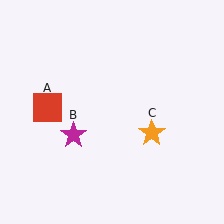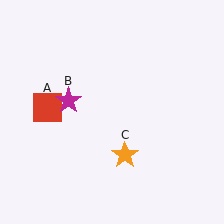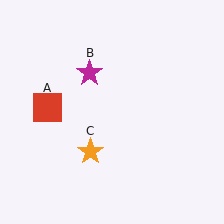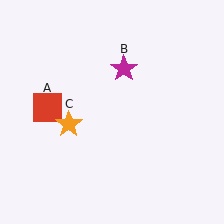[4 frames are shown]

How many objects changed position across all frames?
2 objects changed position: magenta star (object B), orange star (object C).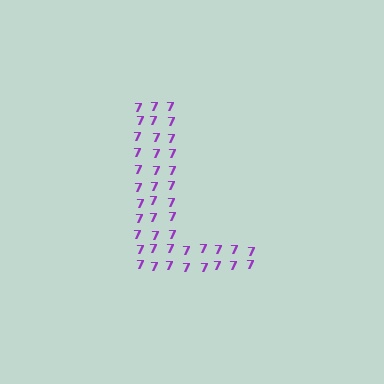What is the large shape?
The large shape is the letter L.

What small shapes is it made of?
It is made of small digit 7's.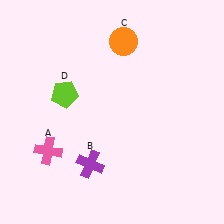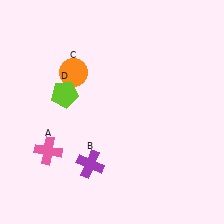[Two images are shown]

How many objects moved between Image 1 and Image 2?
1 object moved between the two images.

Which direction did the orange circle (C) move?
The orange circle (C) moved left.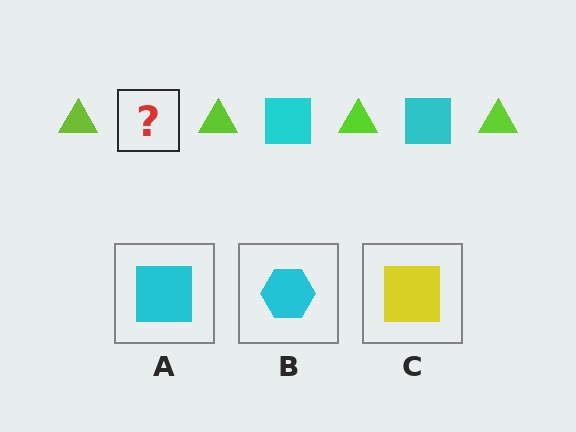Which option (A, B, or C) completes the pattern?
A.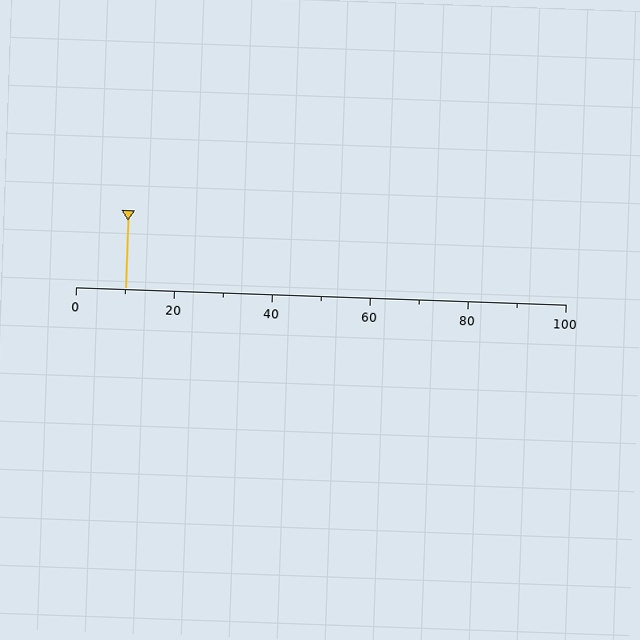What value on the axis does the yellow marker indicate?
The marker indicates approximately 10.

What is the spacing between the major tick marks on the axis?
The major ticks are spaced 20 apart.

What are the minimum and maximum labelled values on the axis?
The axis runs from 0 to 100.